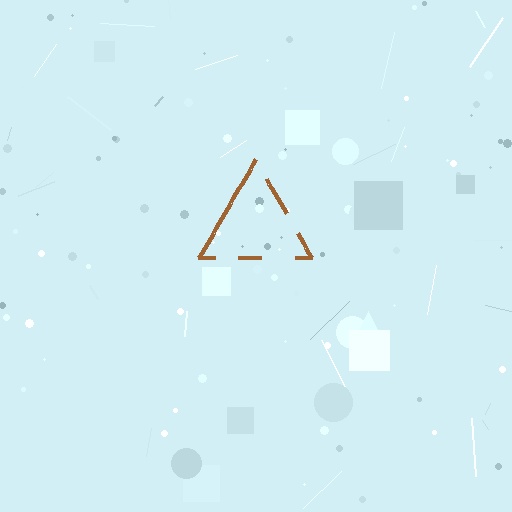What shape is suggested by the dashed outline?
The dashed outline suggests a triangle.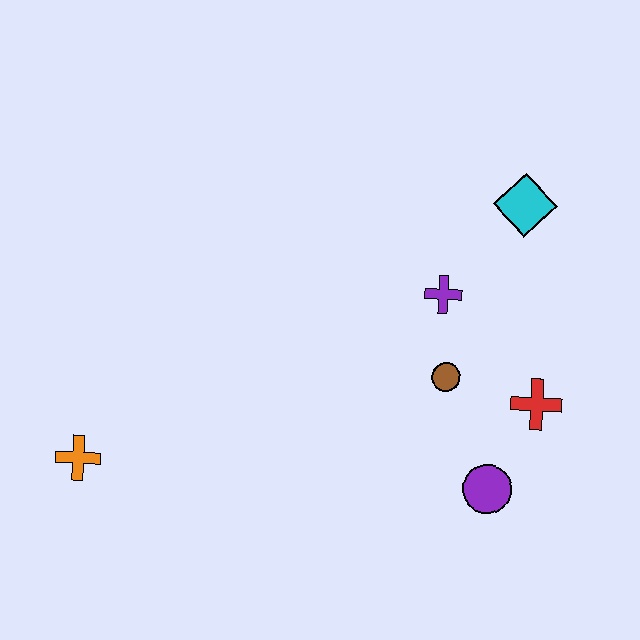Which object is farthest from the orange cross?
The cyan diamond is farthest from the orange cross.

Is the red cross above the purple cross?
No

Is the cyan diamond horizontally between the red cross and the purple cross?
Yes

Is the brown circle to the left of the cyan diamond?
Yes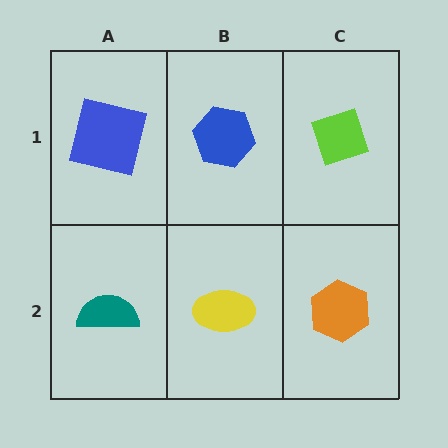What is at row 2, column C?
An orange hexagon.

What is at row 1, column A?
A blue square.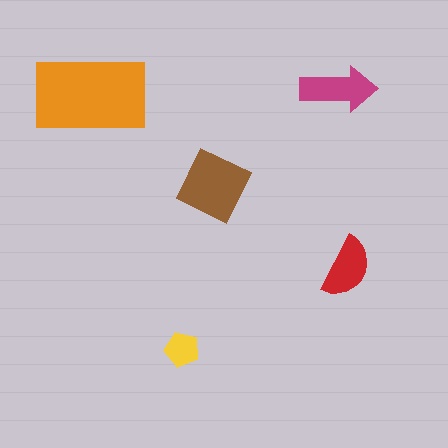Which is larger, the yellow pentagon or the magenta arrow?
The magenta arrow.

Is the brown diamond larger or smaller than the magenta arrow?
Larger.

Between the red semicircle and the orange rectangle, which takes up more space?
The orange rectangle.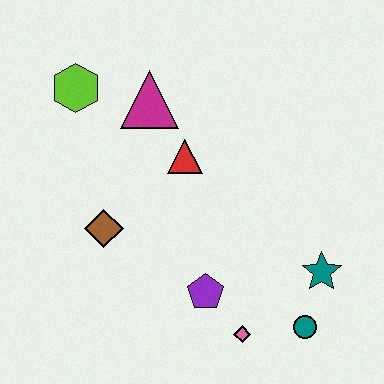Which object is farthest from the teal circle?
The lime hexagon is farthest from the teal circle.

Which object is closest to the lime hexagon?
The magenta triangle is closest to the lime hexagon.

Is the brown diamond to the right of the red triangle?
No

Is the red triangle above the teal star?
Yes